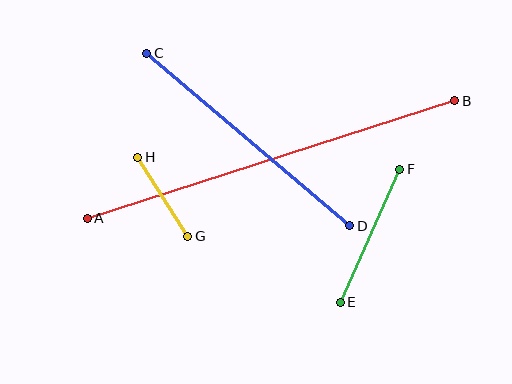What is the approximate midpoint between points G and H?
The midpoint is at approximately (163, 197) pixels.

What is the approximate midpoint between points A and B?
The midpoint is at approximately (271, 160) pixels.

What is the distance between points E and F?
The distance is approximately 146 pixels.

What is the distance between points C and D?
The distance is approximately 267 pixels.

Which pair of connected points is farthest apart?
Points A and B are farthest apart.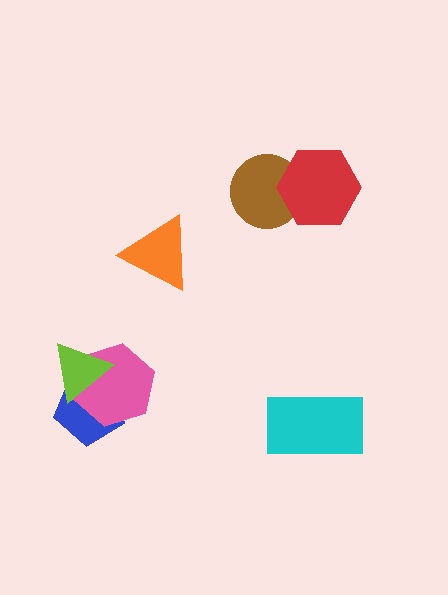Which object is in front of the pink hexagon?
The lime triangle is in front of the pink hexagon.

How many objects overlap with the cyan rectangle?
0 objects overlap with the cyan rectangle.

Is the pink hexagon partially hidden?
Yes, it is partially covered by another shape.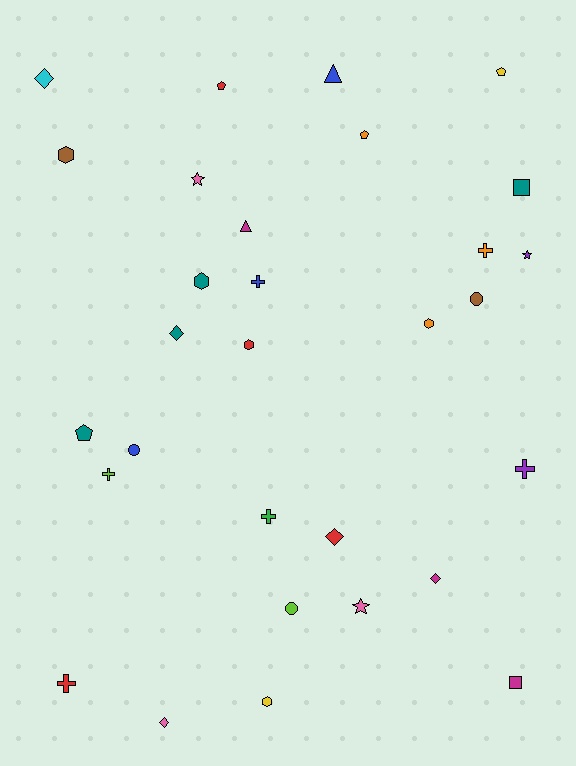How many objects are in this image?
There are 30 objects.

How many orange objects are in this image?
There are 3 orange objects.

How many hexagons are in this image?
There are 5 hexagons.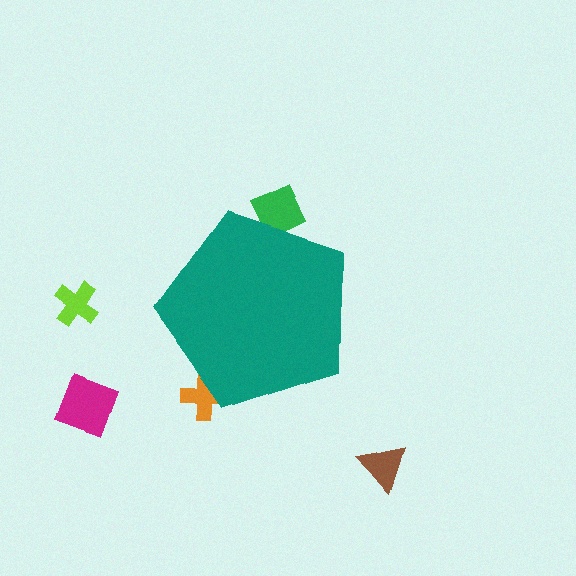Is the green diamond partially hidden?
Yes, the green diamond is partially hidden behind the teal pentagon.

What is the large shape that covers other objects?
A teal pentagon.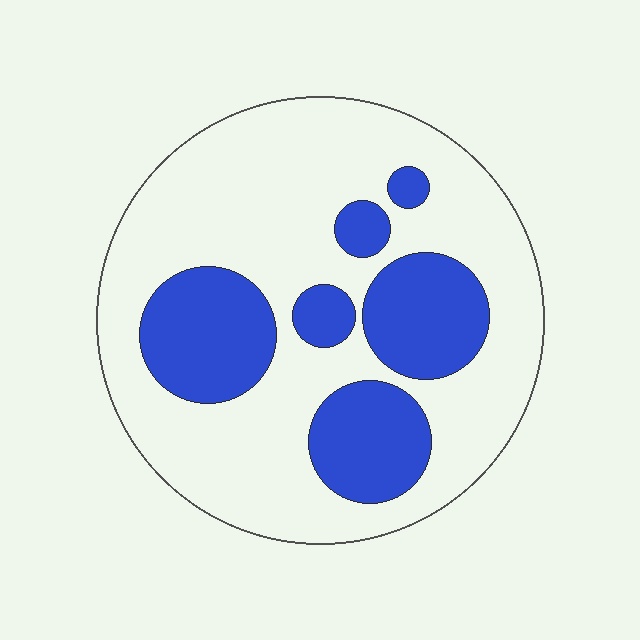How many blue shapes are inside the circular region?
6.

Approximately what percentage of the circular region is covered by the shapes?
Approximately 30%.